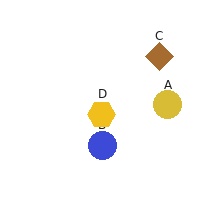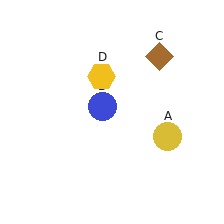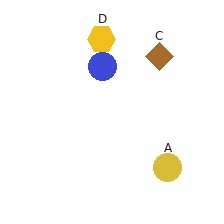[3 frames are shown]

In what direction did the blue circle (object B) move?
The blue circle (object B) moved up.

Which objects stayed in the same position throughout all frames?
Brown diamond (object C) remained stationary.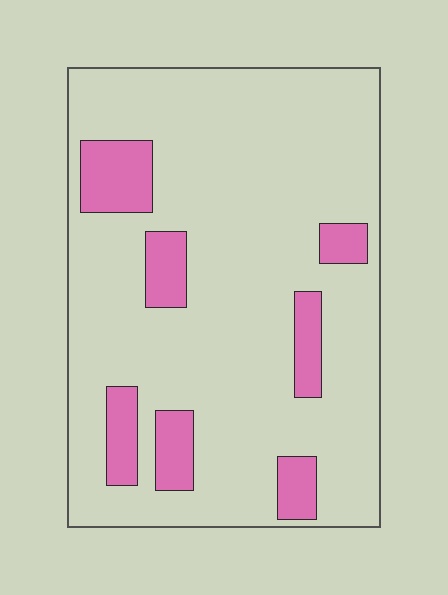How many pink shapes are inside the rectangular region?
7.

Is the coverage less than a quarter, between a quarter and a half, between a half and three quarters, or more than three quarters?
Less than a quarter.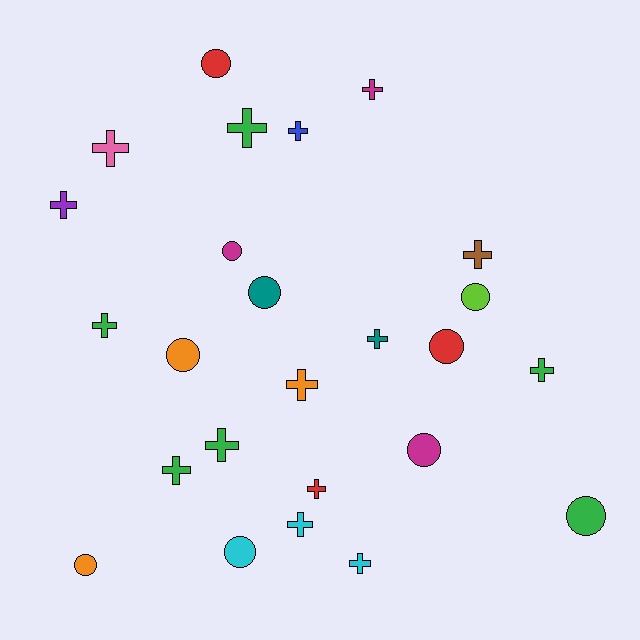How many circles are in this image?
There are 10 circles.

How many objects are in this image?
There are 25 objects.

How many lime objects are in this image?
There is 1 lime object.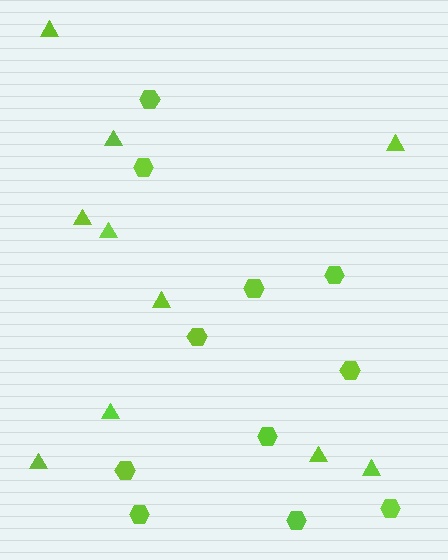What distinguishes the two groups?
There are 2 groups: one group of triangles (10) and one group of hexagons (11).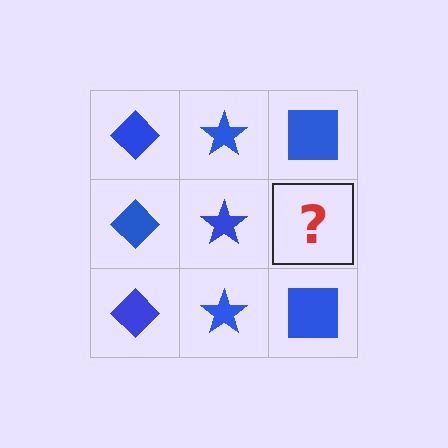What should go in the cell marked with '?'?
The missing cell should contain a blue square.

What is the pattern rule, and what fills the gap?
The rule is that each column has a consistent shape. The gap should be filled with a blue square.